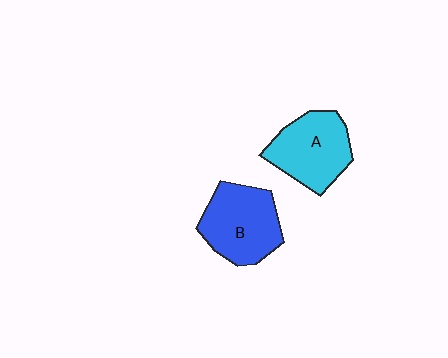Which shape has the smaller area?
Shape A (cyan).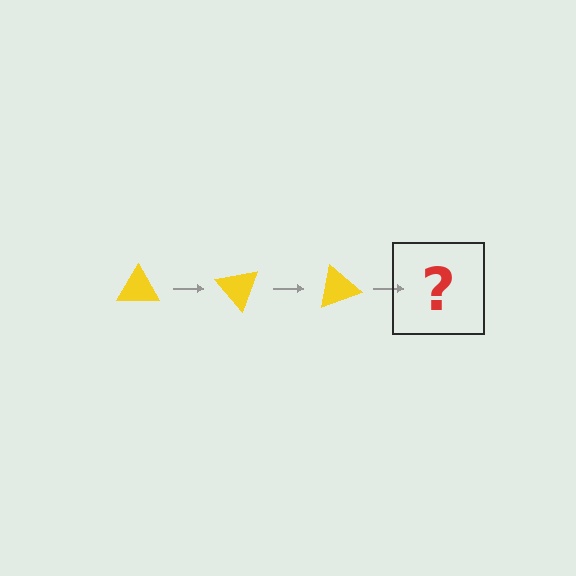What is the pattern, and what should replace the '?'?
The pattern is that the triangle rotates 50 degrees each step. The '?' should be a yellow triangle rotated 150 degrees.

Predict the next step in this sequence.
The next step is a yellow triangle rotated 150 degrees.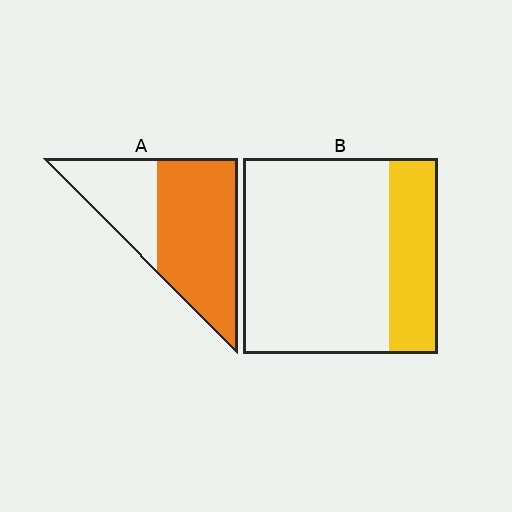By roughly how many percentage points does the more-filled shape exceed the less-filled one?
By roughly 40 percentage points (A over B).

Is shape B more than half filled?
No.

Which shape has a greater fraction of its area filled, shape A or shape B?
Shape A.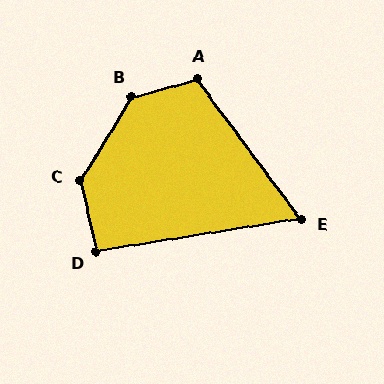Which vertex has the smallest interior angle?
E, at approximately 62 degrees.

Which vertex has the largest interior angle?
B, at approximately 137 degrees.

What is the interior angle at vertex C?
Approximately 135 degrees (obtuse).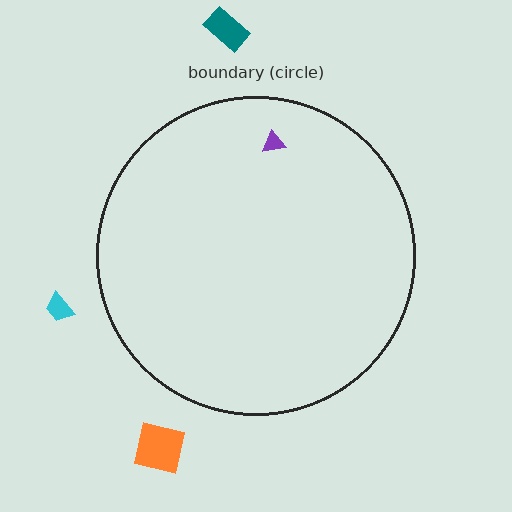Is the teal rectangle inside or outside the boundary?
Outside.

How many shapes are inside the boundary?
1 inside, 3 outside.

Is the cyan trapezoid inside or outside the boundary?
Outside.